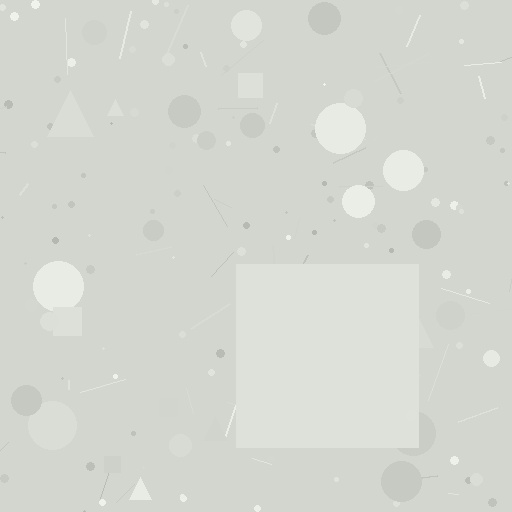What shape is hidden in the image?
A square is hidden in the image.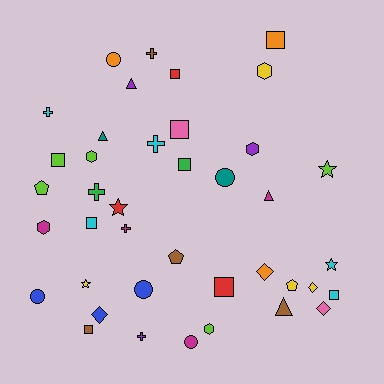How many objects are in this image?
There are 40 objects.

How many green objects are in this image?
There are 2 green objects.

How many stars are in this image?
There are 4 stars.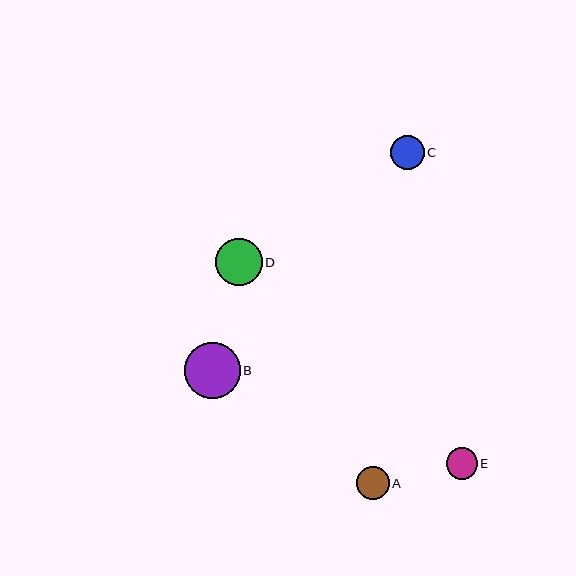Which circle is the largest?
Circle B is the largest with a size of approximately 56 pixels.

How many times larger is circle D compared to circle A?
Circle D is approximately 1.4 times the size of circle A.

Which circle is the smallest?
Circle E is the smallest with a size of approximately 31 pixels.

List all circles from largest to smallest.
From largest to smallest: B, D, C, A, E.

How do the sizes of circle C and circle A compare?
Circle C and circle A are approximately the same size.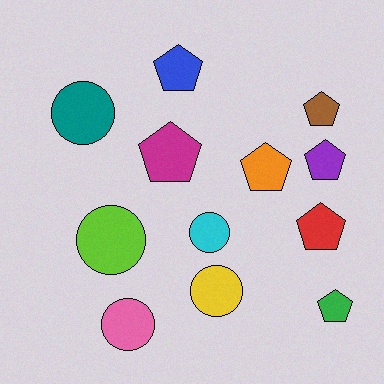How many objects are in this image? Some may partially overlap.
There are 12 objects.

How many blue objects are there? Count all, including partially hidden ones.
There is 1 blue object.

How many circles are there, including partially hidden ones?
There are 5 circles.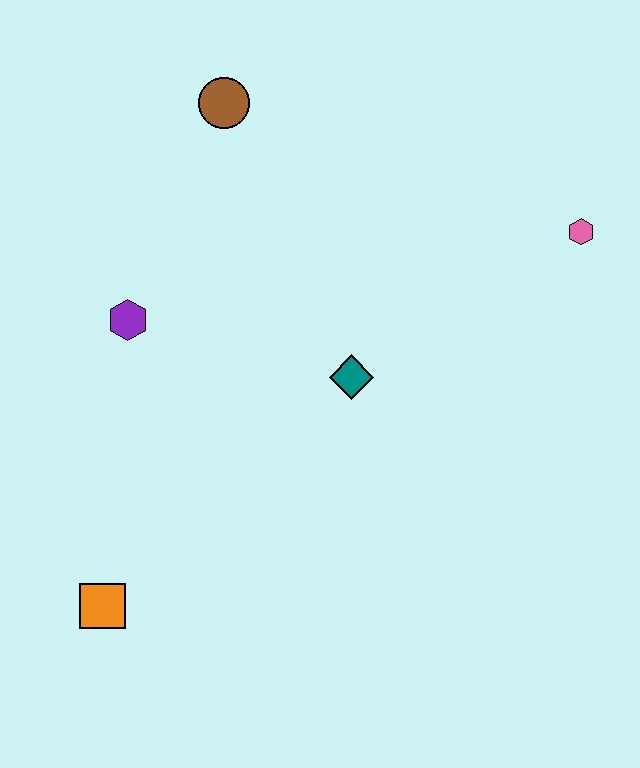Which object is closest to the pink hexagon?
The teal diamond is closest to the pink hexagon.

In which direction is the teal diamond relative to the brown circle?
The teal diamond is below the brown circle.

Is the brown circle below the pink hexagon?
No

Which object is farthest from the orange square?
The pink hexagon is farthest from the orange square.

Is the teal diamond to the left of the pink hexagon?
Yes